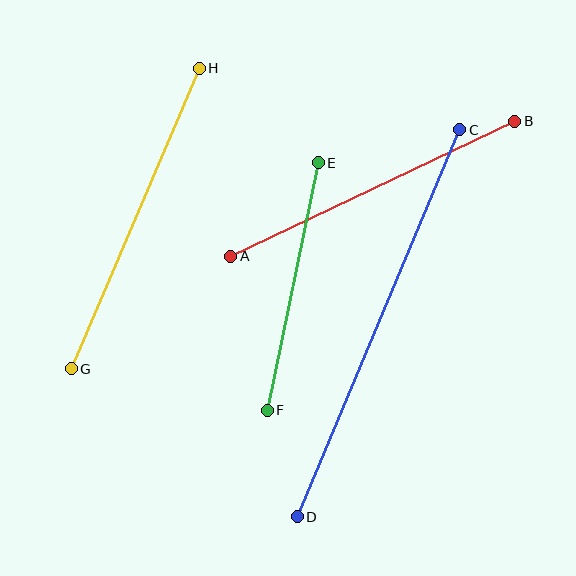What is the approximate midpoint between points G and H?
The midpoint is at approximately (135, 219) pixels.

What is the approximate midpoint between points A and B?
The midpoint is at approximately (373, 189) pixels.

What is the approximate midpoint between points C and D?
The midpoint is at approximately (378, 323) pixels.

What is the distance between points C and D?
The distance is approximately 420 pixels.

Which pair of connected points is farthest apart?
Points C and D are farthest apart.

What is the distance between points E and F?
The distance is approximately 253 pixels.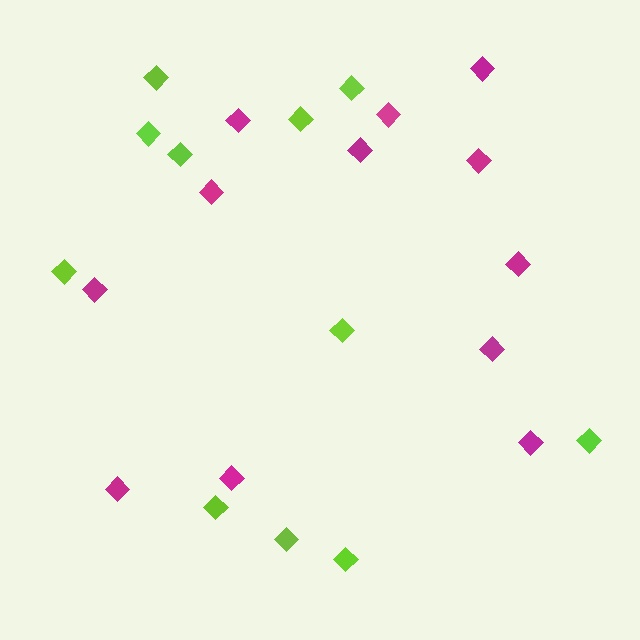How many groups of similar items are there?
There are 2 groups: one group of lime diamonds (11) and one group of magenta diamonds (12).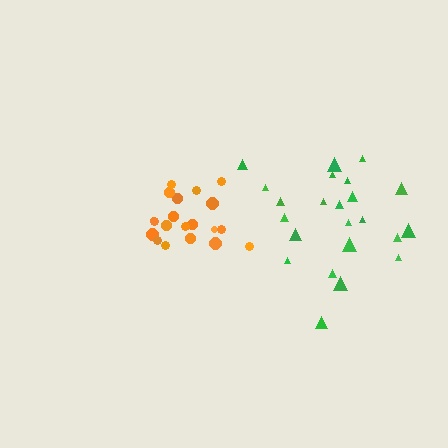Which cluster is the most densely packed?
Orange.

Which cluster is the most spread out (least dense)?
Green.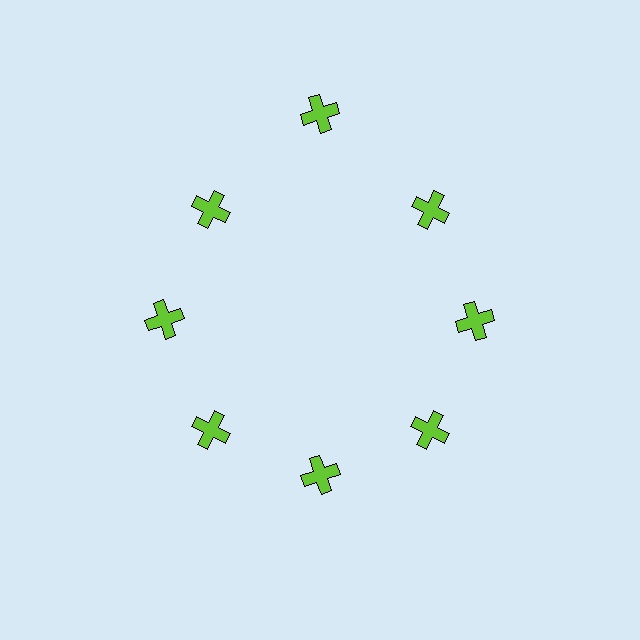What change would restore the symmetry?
The symmetry would be restored by moving it inward, back onto the ring so that all 8 crosses sit at equal angles and equal distance from the center.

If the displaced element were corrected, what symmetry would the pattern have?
It would have 8-fold rotational symmetry — the pattern would map onto itself every 45 degrees.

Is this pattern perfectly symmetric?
No. The 8 lime crosses are arranged in a ring, but one element near the 12 o'clock position is pushed outward from the center, breaking the 8-fold rotational symmetry.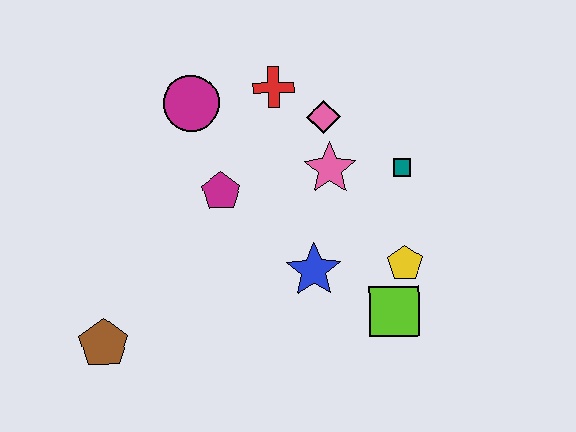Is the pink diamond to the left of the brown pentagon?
No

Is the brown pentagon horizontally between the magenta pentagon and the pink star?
No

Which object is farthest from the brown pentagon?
The teal square is farthest from the brown pentagon.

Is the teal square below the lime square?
No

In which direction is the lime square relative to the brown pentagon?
The lime square is to the right of the brown pentagon.